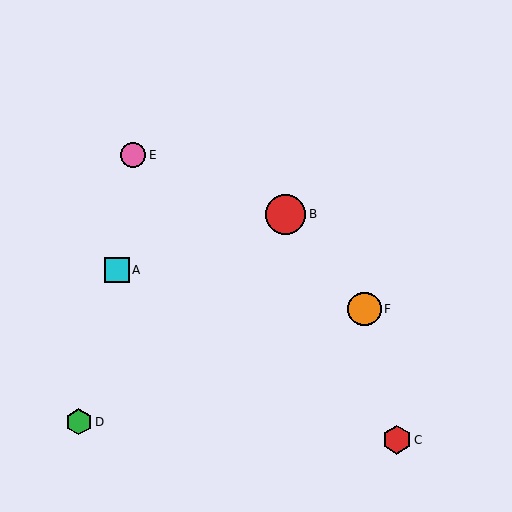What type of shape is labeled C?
Shape C is a red hexagon.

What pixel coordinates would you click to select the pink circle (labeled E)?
Click at (133, 155) to select the pink circle E.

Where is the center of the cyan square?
The center of the cyan square is at (117, 270).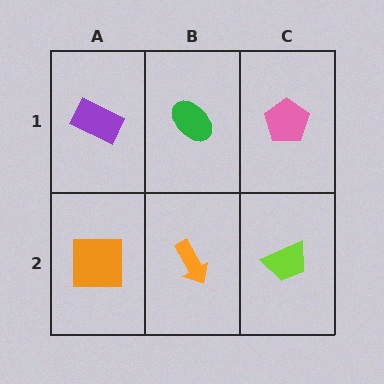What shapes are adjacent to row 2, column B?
A green ellipse (row 1, column B), an orange square (row 2, column A), a lime trapezoid (row 2, column C).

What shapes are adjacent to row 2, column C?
A pink pentagon (row 1, column C), an orange arrow (row 2, column B).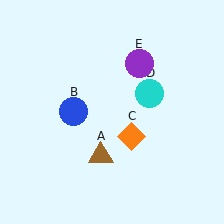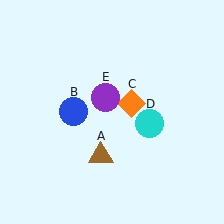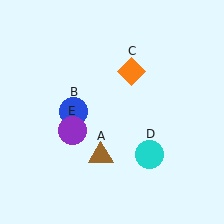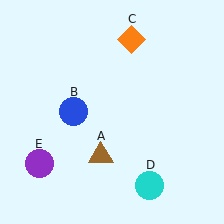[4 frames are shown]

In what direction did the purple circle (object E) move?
The purple circle (object E) moved down and to the left.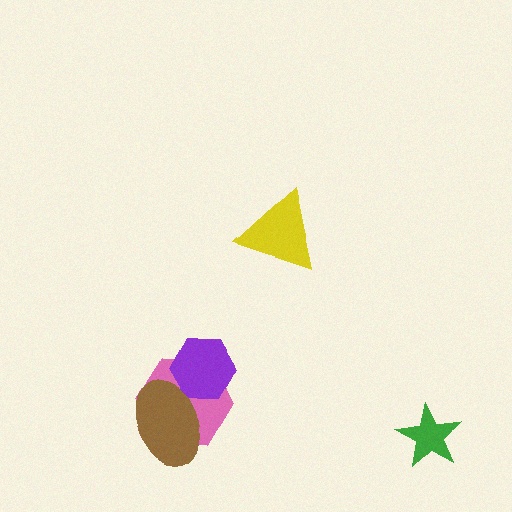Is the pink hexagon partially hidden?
Yes, it is partially covered by another shape.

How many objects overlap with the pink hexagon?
2 objects overlap with the pink hexagon.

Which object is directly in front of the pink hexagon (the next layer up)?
The purple hexagon is directly in front of the pink hexagon.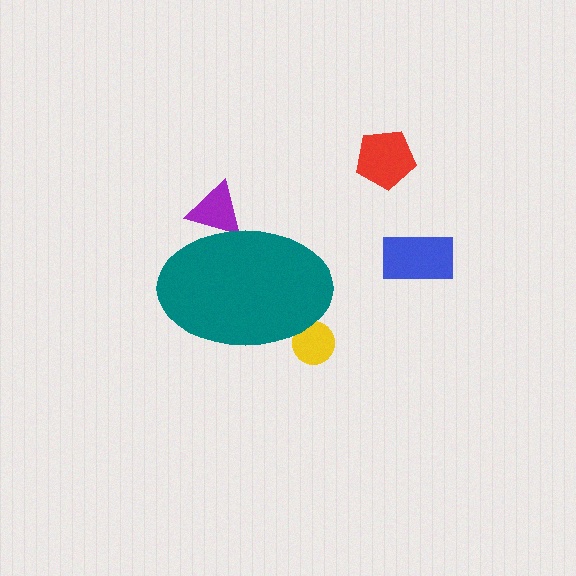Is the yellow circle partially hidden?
Yes, the yellow circle is partially hidden behind the teal ellipse.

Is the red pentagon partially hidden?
No, the red pentagon is fully visible.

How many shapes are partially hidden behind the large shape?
2 shapes are partially hidden.